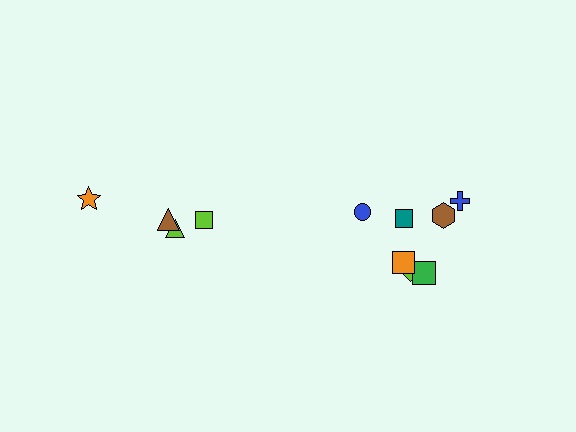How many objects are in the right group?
There are 7 objects.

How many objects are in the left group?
There are 4 objects.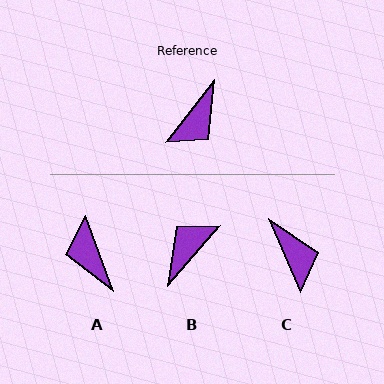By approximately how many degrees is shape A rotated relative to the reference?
Approximately 122 degrees clockwise.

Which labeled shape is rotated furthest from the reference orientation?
B, about 177 degrees away.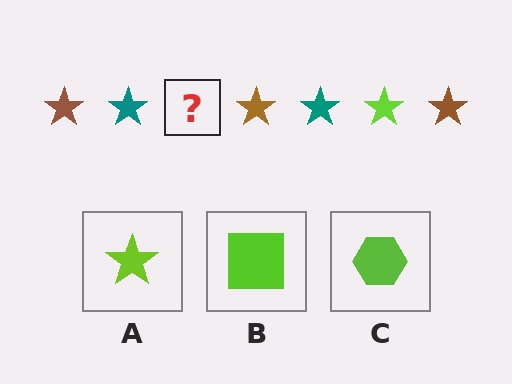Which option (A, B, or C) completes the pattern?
A.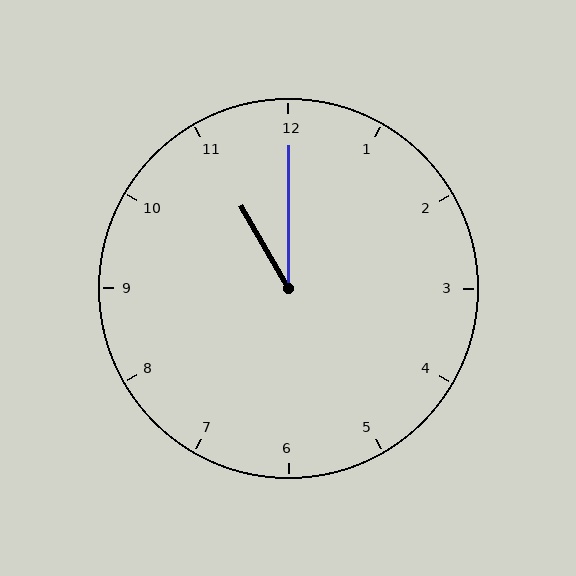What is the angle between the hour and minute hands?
Approximately 30 degrees.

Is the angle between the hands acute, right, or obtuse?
It is acute.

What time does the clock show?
11:00.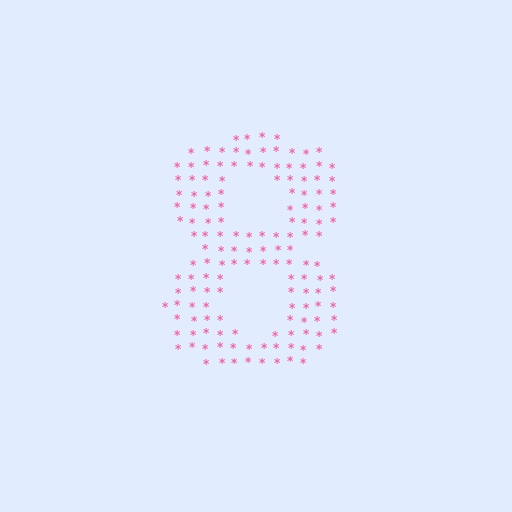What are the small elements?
The small elements are asterisks.